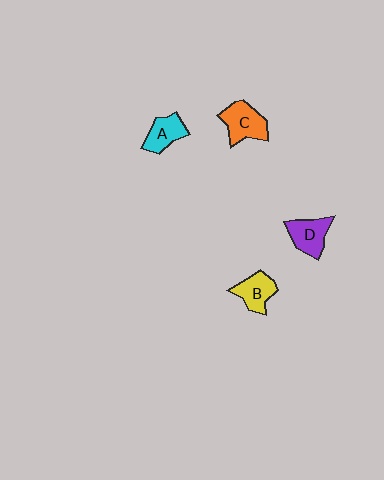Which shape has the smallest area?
Shape A (cyan).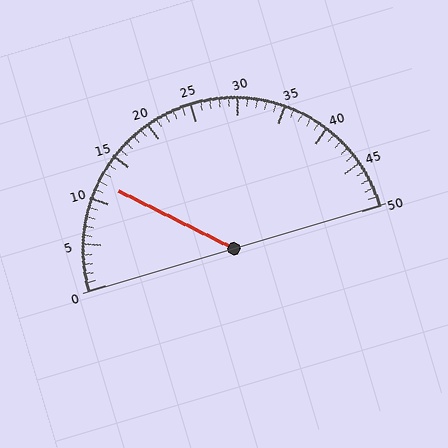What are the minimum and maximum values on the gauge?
The gauge ranges from 0 to 50.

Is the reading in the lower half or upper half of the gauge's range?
The reading is in the lower half of the range (0 to 50).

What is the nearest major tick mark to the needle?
The nearest major tick mark is 10.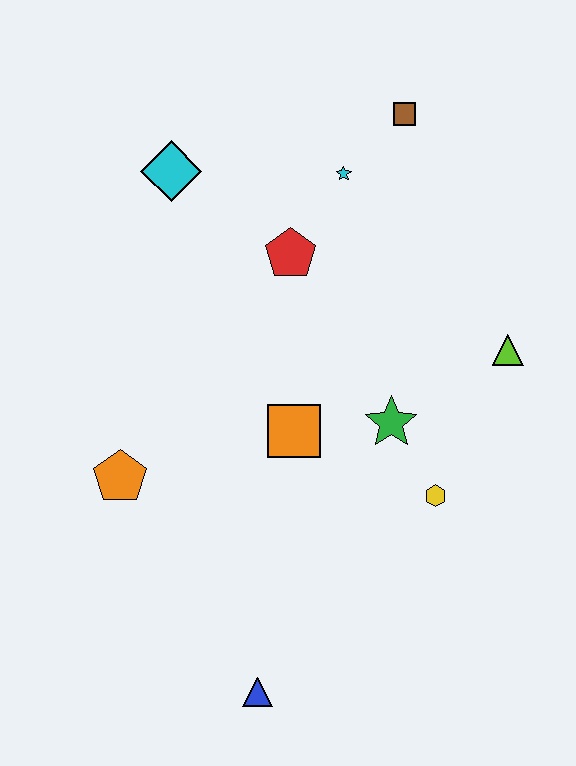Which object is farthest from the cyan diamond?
The blue triangle is farthest from the cyan diamond.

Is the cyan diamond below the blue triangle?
No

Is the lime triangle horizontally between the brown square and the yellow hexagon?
No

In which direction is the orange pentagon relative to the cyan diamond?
The orange pentagon is below the cyan diamond.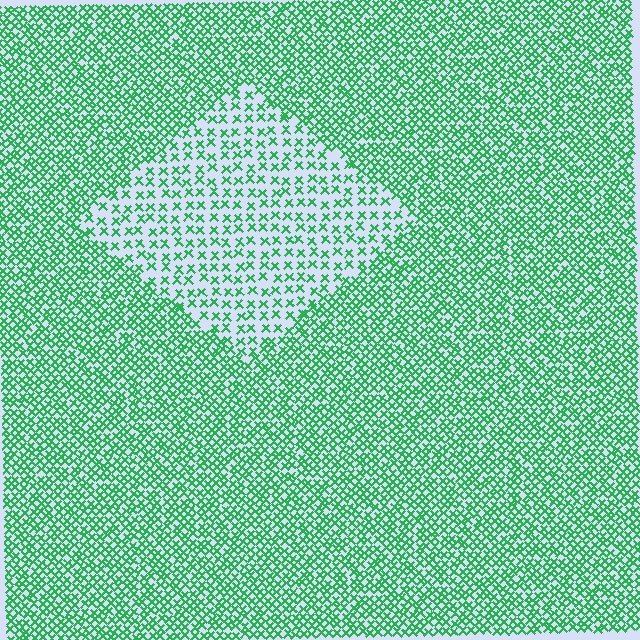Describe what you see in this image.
The image contains small green elements arranged at two different densities. A diamond-shaped region is visible where the elements are less densely packed than the surrounding area.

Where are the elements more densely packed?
The elements are more densely packed outside the diamond boundary.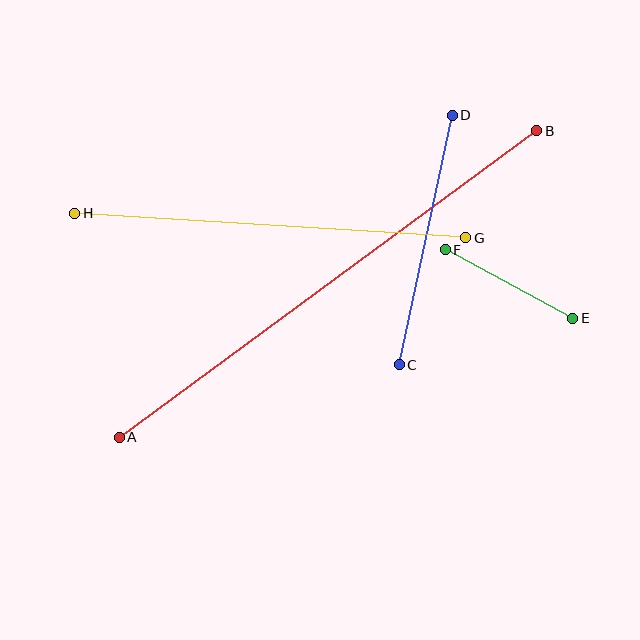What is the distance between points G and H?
The distance is approximately 392 pixels.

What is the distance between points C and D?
The distance is approximately 255 pixels.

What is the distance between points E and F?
The distance is approximately 145 pixels.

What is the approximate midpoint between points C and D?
The midpoint is at approximately (426, 240) pixels.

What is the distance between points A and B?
The distance is approximately 518 pixels.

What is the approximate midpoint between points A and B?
The midpoint is at approximately (328, 284) pixels.